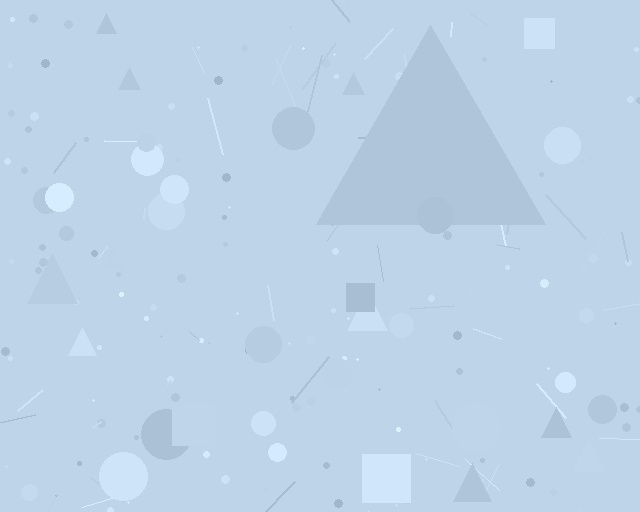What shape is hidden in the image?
A triangle is hidden in the image.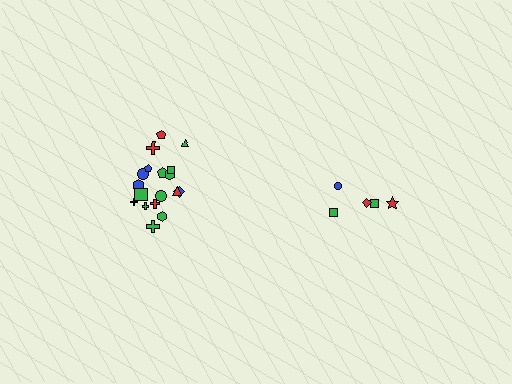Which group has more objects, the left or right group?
The left group.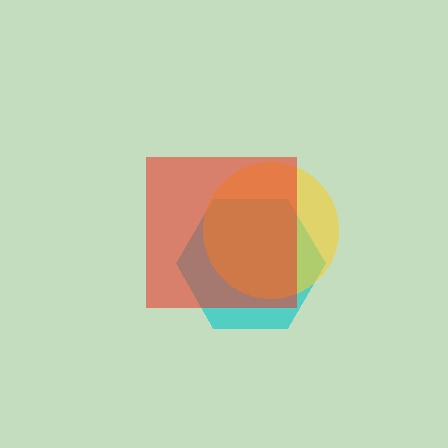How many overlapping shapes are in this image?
There are 3 overlapping shapes in the image.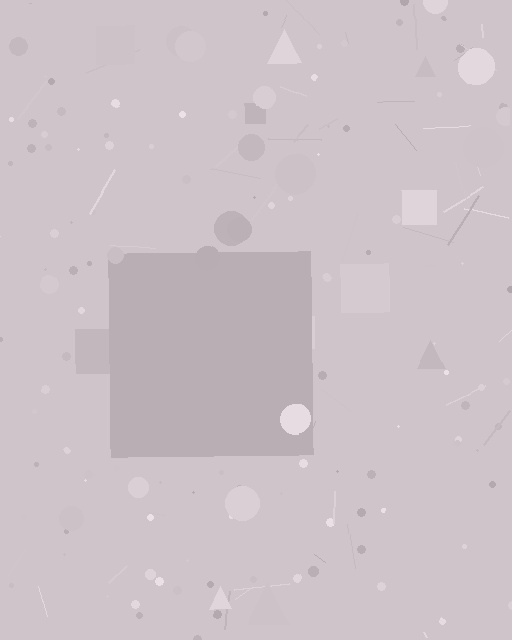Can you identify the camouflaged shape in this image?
The camouflaged shape is a square.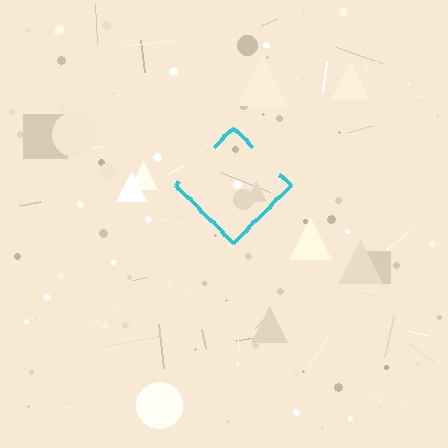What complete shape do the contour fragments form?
The contour fragments form a diamond.